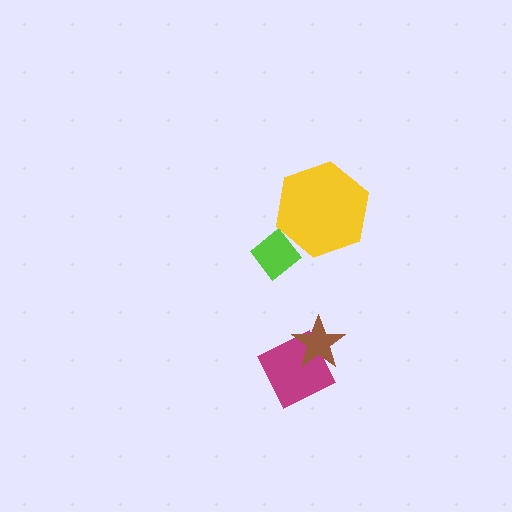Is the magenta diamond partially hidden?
Yes, it is partially covered by another shape.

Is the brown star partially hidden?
No, no other shape covers it.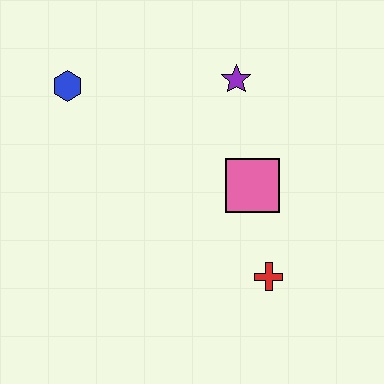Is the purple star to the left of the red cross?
Yes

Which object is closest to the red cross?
The pink square is closest to the red cross.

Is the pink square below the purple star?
Yes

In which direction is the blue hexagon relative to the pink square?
The blue hexagon is to the left of the pink square.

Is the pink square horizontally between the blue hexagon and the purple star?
No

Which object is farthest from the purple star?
The red cross is farthest from the purple star.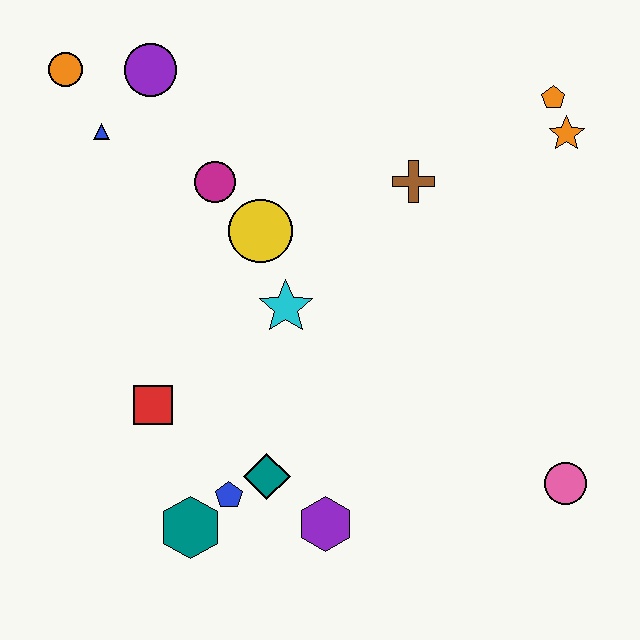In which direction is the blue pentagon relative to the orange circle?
The blue pentagon is below the orange circle.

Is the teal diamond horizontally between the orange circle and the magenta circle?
No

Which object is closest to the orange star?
The orange pentagon is closest to the orange star.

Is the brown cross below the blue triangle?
Yes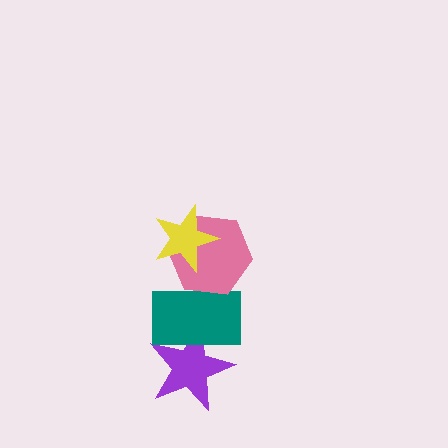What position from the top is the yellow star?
The yellow star is 1st from the top.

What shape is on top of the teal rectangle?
The pink hexagon is on top of the teal rectangle.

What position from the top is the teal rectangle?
The teal rectangle is 3rd from the top.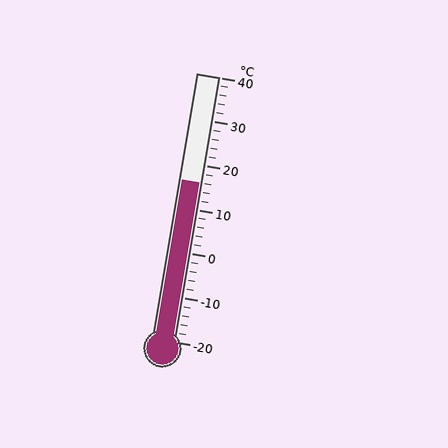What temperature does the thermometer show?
The thermometer shows approximately 16°C.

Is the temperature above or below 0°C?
The temperature is above 0°C.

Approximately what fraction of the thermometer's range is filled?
The thermometer is filled to approximately 60% of its range.